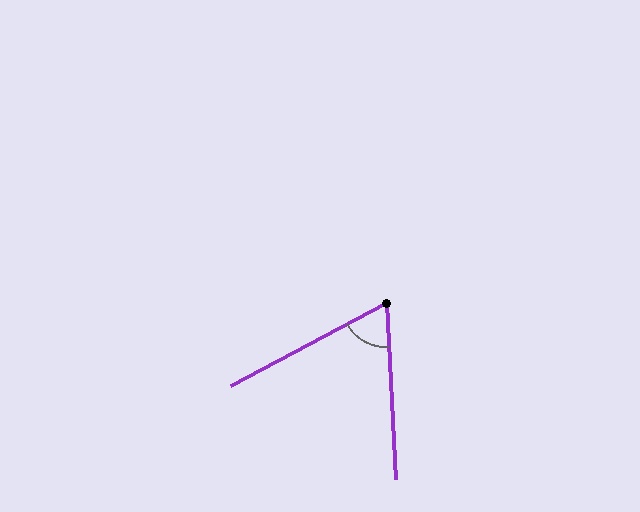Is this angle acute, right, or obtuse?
It is acute.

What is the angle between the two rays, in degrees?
Approximately 65 degrees.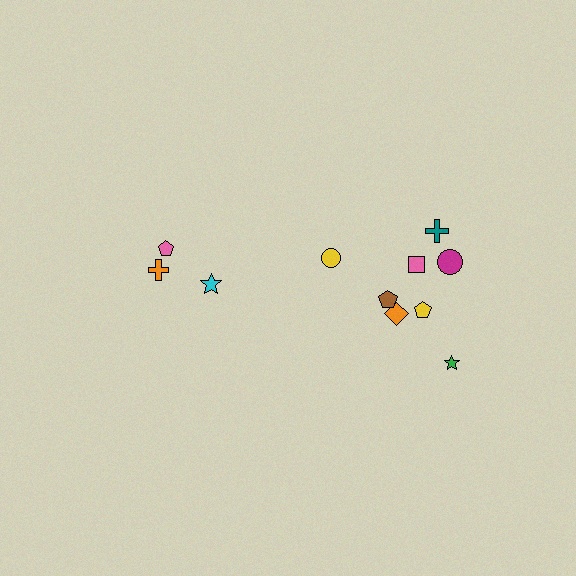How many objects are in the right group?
There are 8 objects.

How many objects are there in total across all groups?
There are 11 objects.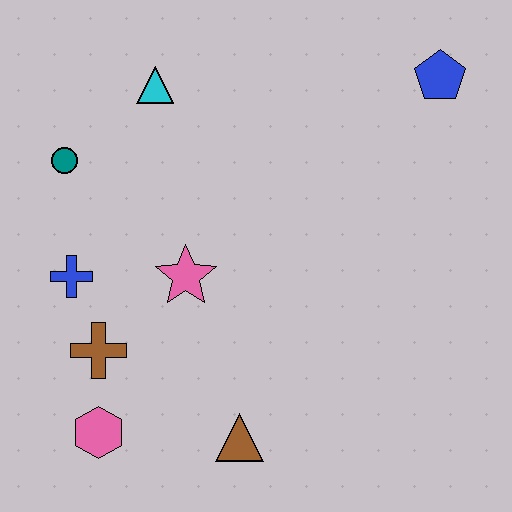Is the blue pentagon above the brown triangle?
Yes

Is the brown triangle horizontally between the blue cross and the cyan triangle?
No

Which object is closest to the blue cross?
The brown cross is closest to the blue cross.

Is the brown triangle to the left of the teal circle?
No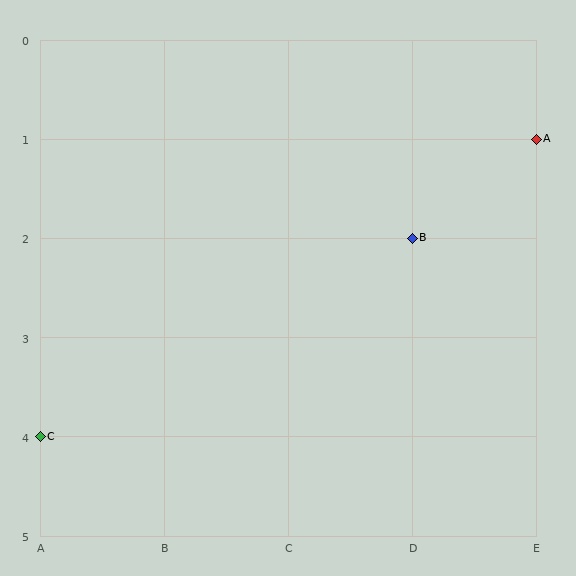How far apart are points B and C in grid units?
Points B and C are 3 columns and 2 rows apart (about 3.6 grid units diagonally).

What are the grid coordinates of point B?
Point B is at grid coordinates (D, 2).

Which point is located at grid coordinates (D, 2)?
Point B is at (D, 2).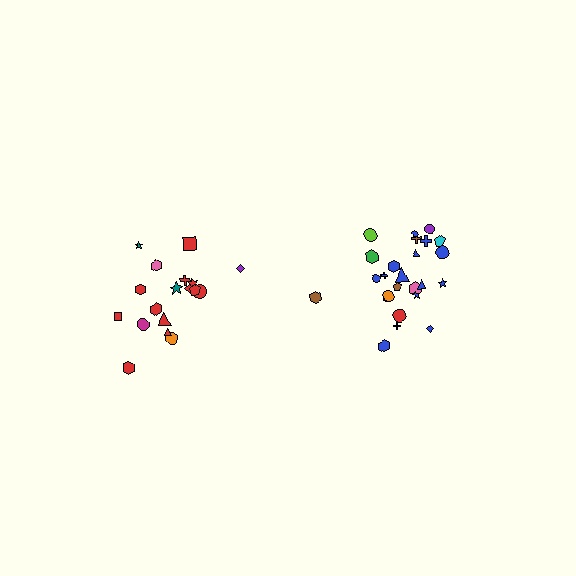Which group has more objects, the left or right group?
The right group.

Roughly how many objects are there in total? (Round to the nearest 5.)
Roughly 45 objects in total.